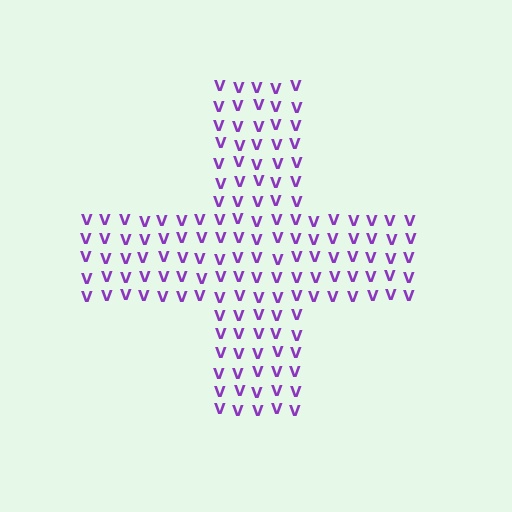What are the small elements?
The small elements are letter V's.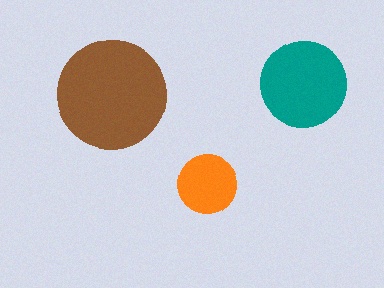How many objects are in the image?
There are 3 objects in the image.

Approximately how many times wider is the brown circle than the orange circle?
About 2 times wider.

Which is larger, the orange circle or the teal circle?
The teal one.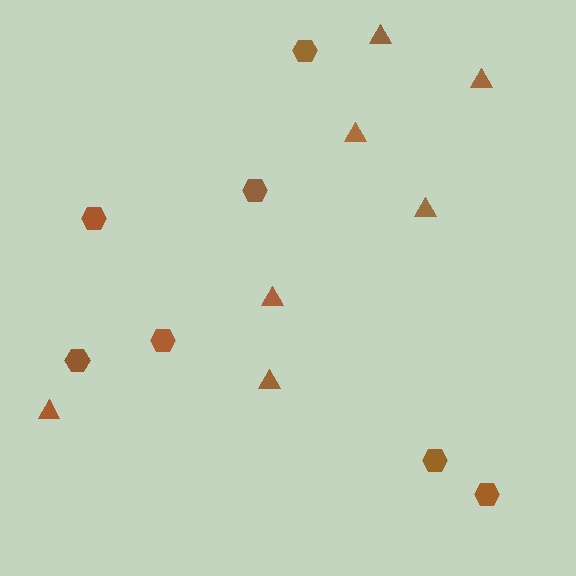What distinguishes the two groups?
There are 2 groups: one group of triangles (7) and one group of hexagons (7).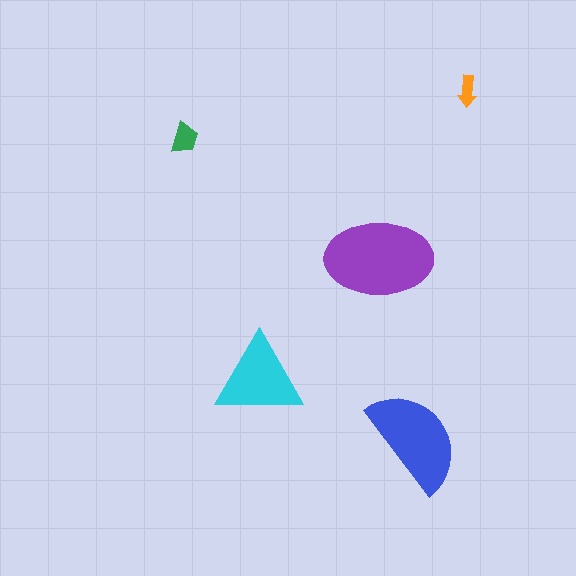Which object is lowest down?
The blue semicircle is bottommost.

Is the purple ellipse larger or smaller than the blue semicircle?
Larger.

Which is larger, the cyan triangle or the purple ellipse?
The purple ellipse.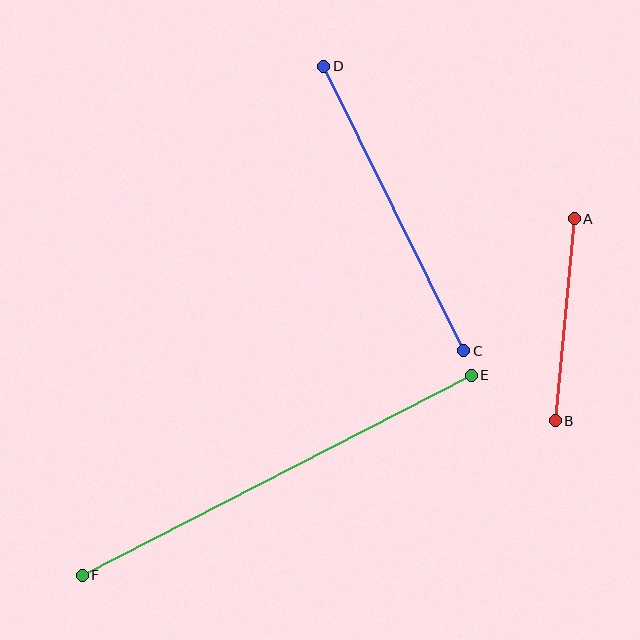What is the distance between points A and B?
The distance is approximately 203 pixels.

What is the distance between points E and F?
The distance is approximately 437 pixels.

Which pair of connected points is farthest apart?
Points E and F are farthest apart.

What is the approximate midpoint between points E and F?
The midpoint is at approximately (277, 475) pixels.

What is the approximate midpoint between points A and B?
The midpoint is at approximately (565, 320) pixels.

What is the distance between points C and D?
The distance is approximately 317 pixels.